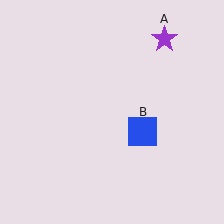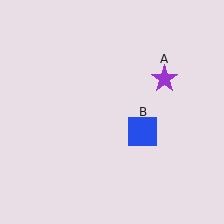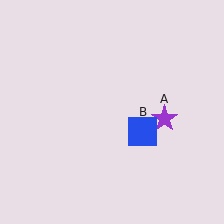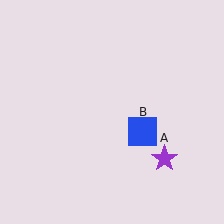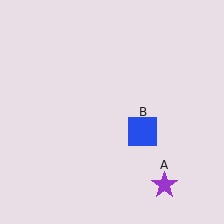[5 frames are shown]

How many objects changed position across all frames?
1 object changed position: purple star (object A).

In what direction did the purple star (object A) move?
The purple star (object A) moved down.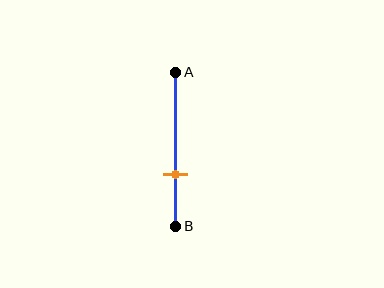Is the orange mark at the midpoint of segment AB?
No, the mark is at about 65% from A, not at the 50% midpoint.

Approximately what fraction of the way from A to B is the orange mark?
The orange mark is approximately 65% of the way from A to B.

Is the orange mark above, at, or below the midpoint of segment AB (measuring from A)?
The orange mark is below the midpoint of segment AB.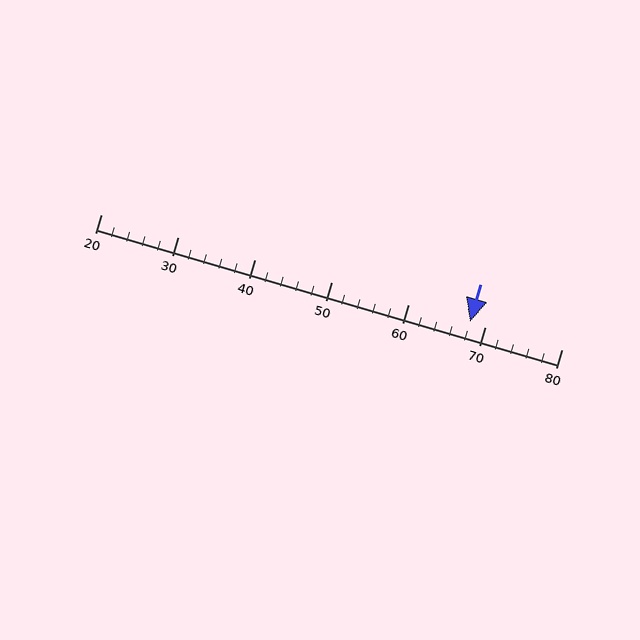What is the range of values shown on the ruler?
The ruler shows values from 20 to 80.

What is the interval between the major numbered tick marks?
The major tick marks are spaced 10 units apart.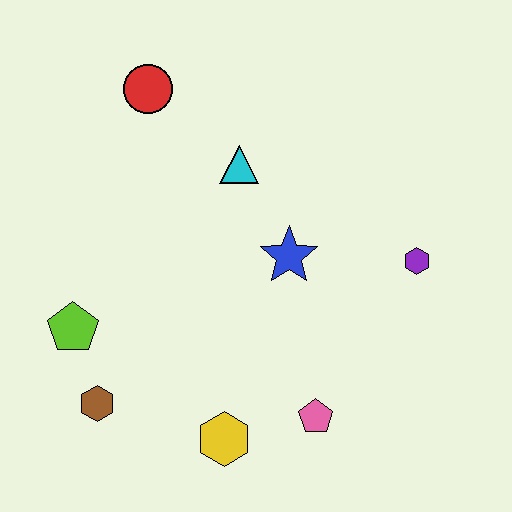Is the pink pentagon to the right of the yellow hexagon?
Yes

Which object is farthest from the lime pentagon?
The purple hexagon is farthest from the lime pentagon.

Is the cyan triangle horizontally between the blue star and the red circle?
Yes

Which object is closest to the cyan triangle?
The blue star is closest to the cyan triangle.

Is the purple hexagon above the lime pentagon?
Yes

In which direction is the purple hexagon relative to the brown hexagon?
The purple hexagon is to the right of the brown hexagon.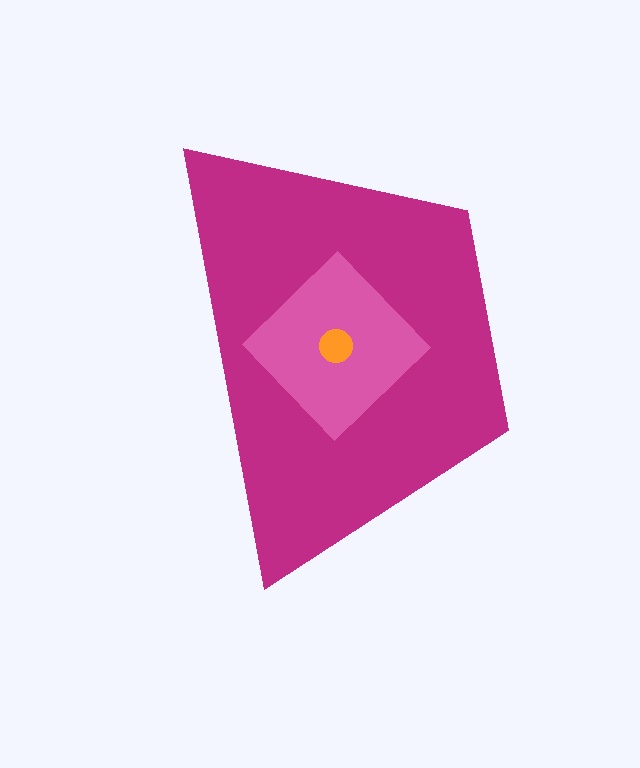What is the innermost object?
The orange circle.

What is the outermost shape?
The magenta trapezoid.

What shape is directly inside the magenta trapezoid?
The pink diamond.